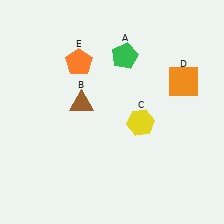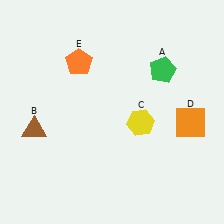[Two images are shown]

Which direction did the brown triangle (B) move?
The brown triangle (B) moved left.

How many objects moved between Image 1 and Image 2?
3 objects moved between the two images.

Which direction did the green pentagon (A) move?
The green pentagon (A) moved right.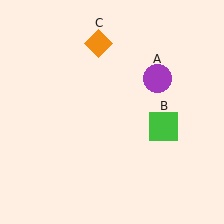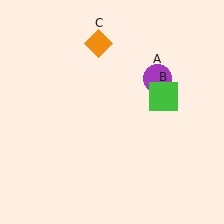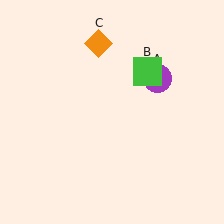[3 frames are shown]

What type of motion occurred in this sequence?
The green square (object B) rotated counterclockwise around the center of the scene.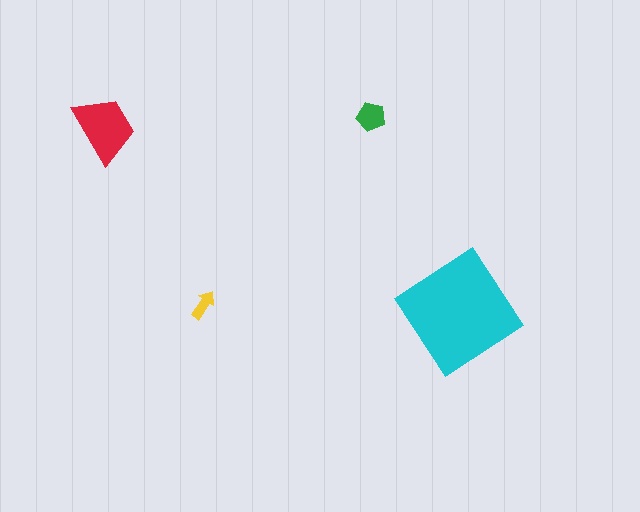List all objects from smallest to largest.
The yellow arrow, the green pentagon, the red trapezoid, the cyan diamond.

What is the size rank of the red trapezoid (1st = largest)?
2nd.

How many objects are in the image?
There are 4 objects in the image.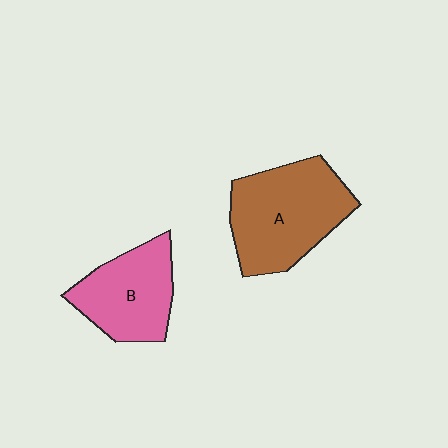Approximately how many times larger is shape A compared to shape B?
Approximately 1.3 times.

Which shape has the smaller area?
Shape B (pink).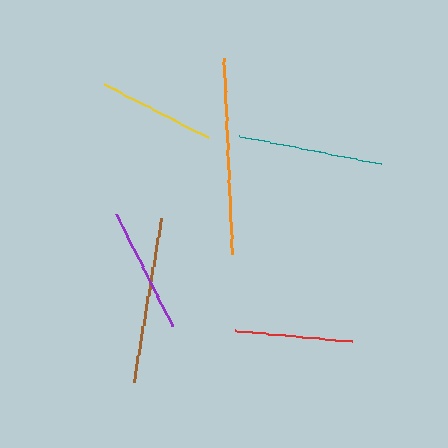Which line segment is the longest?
The orange line is the longest at approximately 197 pixels.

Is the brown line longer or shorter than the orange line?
The orange line is longer than the brown line.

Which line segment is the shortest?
The yellow line is the shortest at approximately 117 pixels.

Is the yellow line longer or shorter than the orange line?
The orange line is longer than the yellow line.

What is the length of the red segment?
The red segment is approximately 118 pixels long.